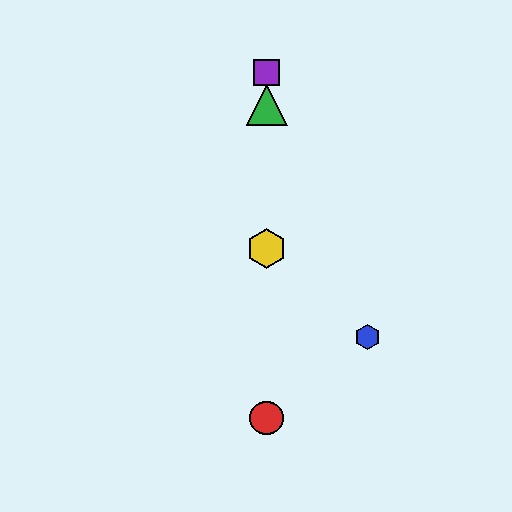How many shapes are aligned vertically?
4 shapes (the red circle, the green triangle, the yellow hexagon, the purple square) are aligned vertically.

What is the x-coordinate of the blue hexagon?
The blue hexagon is at x≈367.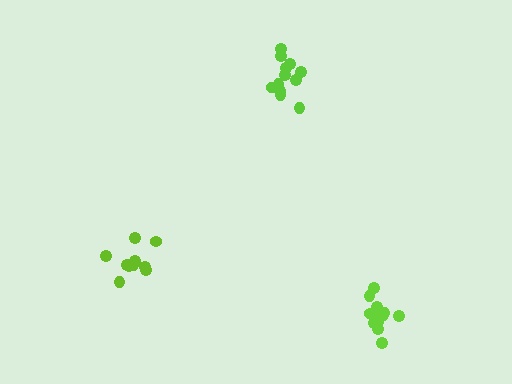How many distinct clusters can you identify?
There are 3 distinct clusters.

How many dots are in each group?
Group 1: 12 dots, Group 2: 10 dots, Group 3: 12 dots (34 total).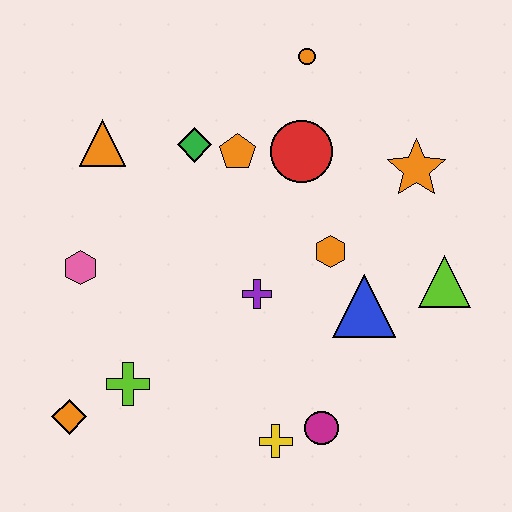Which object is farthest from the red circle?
The orange diamond is farthest from the red circle.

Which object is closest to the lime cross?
The orange diamond is closest to the lime cross.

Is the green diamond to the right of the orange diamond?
Yes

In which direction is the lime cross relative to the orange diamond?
The lime cross is to the right of the orange diamond.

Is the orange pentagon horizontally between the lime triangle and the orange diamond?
Yes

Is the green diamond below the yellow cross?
No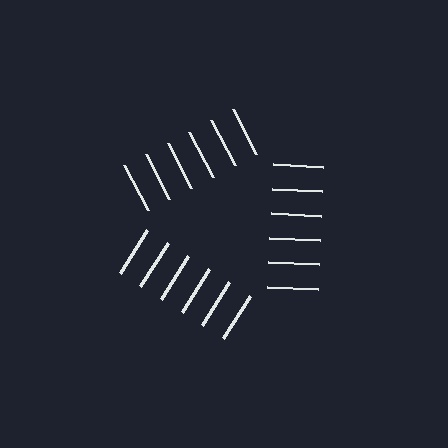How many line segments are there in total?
18 — 6 along each of the 3 edges.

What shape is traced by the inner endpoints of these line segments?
An illusory triangle — the line segments terminate on its edges but no continuous stroke is drawn.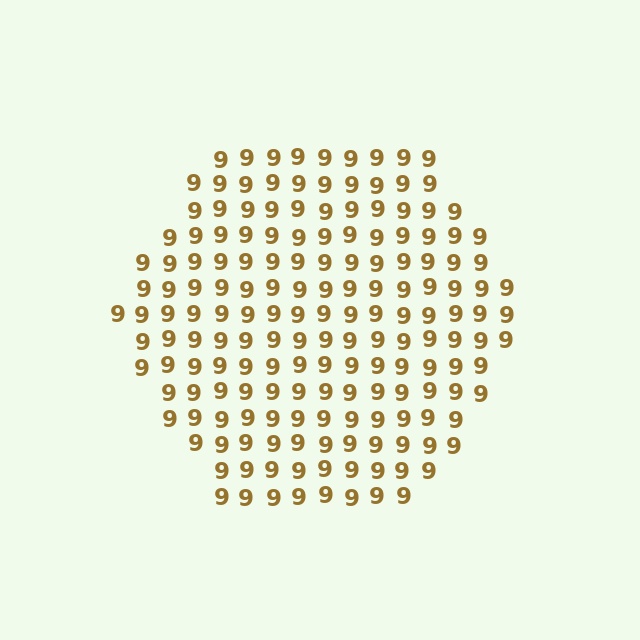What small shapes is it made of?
It is made of small digit 9's.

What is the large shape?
The large shape is a hexagon.